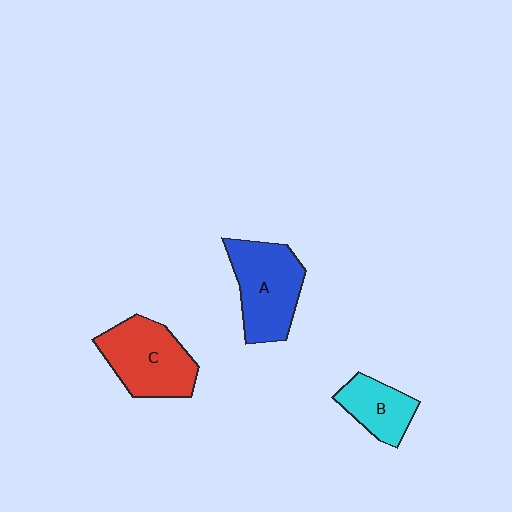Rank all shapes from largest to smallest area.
From largest to smallest: A (blue), C (red), B (cyan).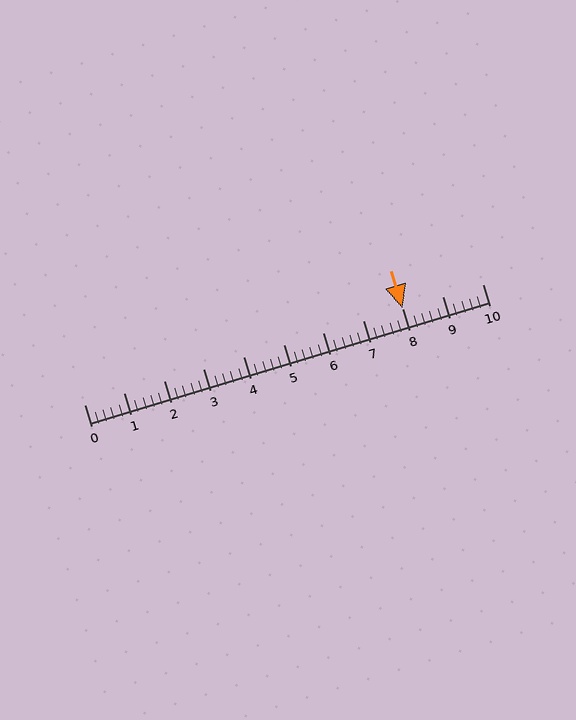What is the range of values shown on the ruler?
The ruler shows values from 0 to 10.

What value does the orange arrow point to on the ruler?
The orange arrow points to approximately 8.0.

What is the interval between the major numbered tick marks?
The major tick marks are spaced 1 units apart.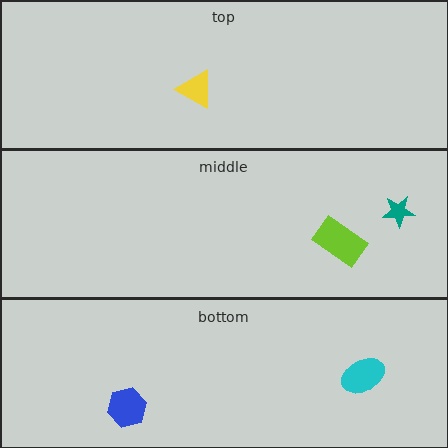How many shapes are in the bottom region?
2.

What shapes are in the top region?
The yellow triangle.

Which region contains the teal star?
The middle region.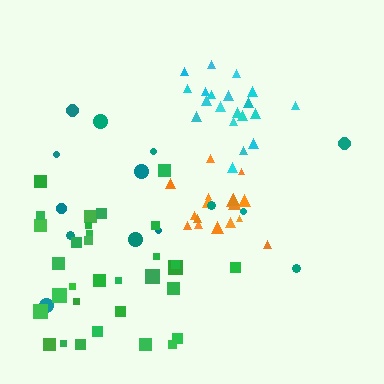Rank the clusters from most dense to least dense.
orange, cyan, green, teal.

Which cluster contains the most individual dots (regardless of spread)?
Green (32).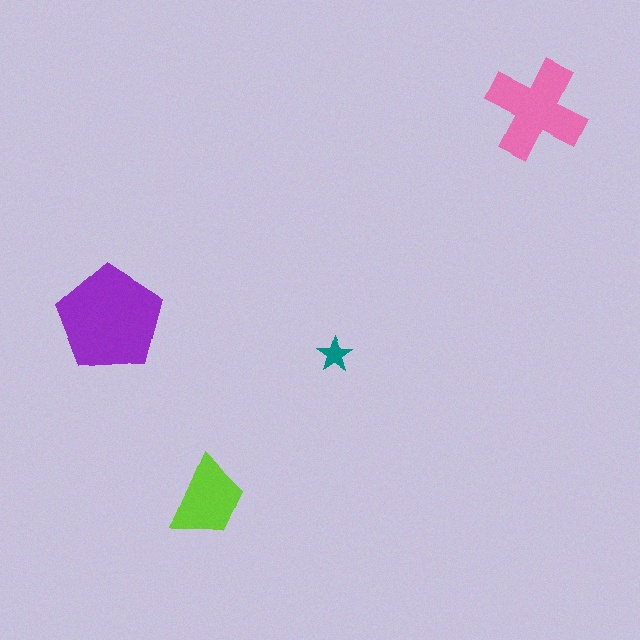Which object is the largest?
The purple pentagon.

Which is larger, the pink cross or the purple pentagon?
The purple pentagon.